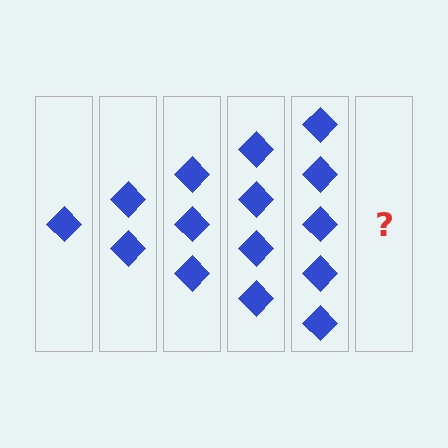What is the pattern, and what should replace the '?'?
The pattern is that each step adds one more diamond. The '?' should be 6 diamonds.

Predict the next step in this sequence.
The next step is 6 diamonds.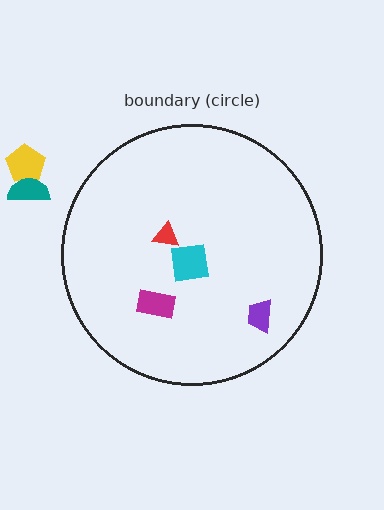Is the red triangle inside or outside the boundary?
Inside.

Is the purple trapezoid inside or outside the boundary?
Inside.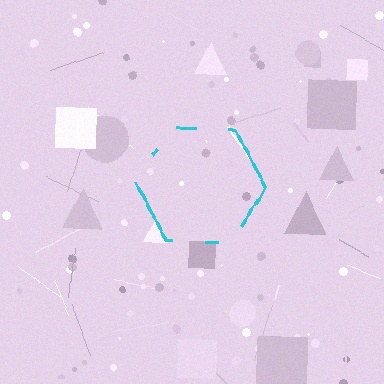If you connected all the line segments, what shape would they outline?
They would outline a hexagon.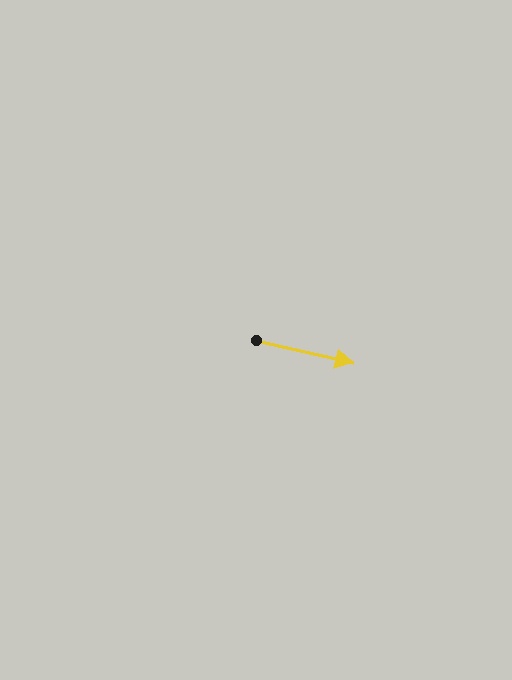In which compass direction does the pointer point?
East.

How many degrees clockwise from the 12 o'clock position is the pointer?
Approximately 103 degrees.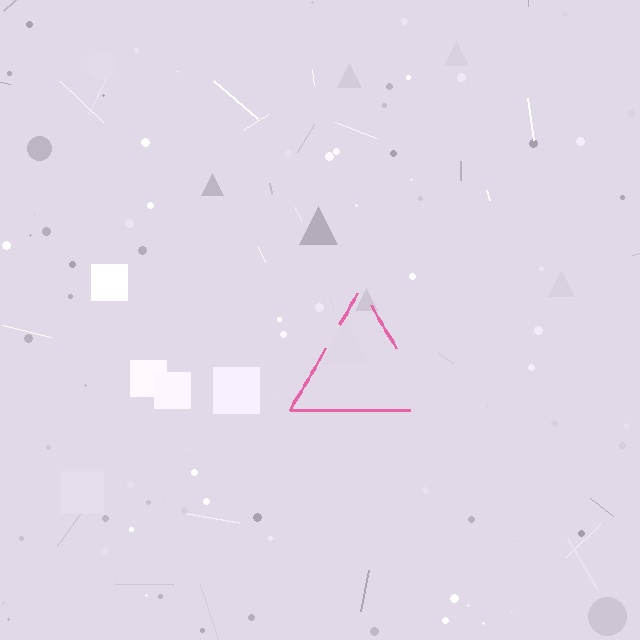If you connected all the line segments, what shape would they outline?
They would outline a triangle.